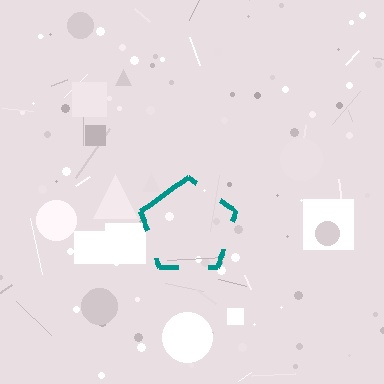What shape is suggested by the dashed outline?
The dashed outline suggests a pentagon.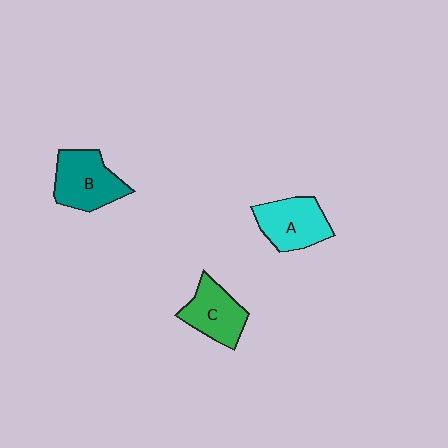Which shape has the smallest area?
Shape C (green).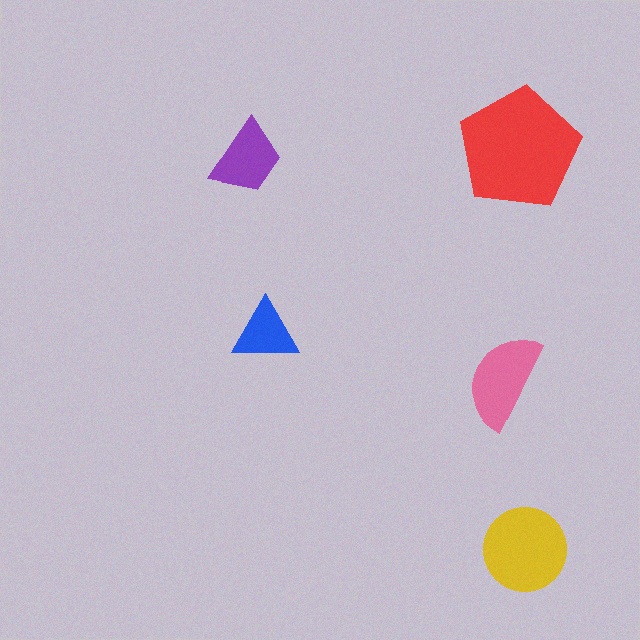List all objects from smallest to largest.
The blue triangle, the purple trapezoid, the pink semicircle, the yellow circle, the red pentagon.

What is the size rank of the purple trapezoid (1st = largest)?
4th.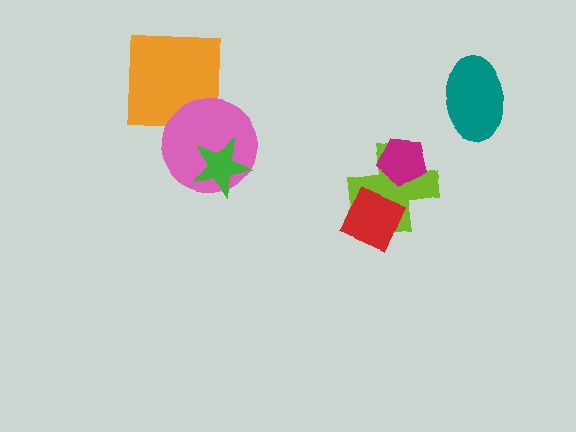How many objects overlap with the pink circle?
2 objects overlap with the pink circle.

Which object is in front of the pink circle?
The green star is in front of the pink circle.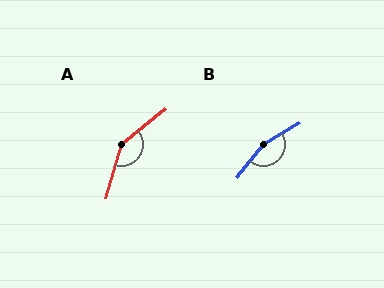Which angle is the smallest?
A, at approximately 144 degrees.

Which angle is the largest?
B, at approximately 159 degrees.